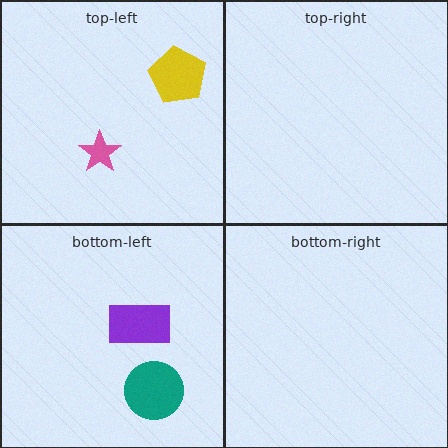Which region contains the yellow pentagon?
The top-left region.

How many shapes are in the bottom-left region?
2.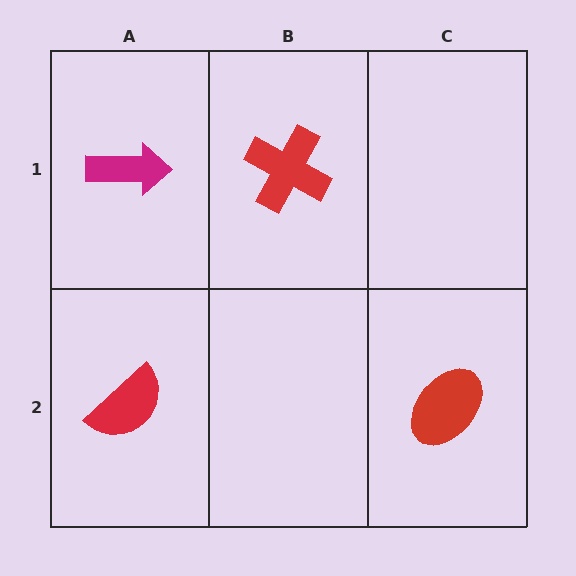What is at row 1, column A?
A magenta arrow.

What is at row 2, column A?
A red semicircle.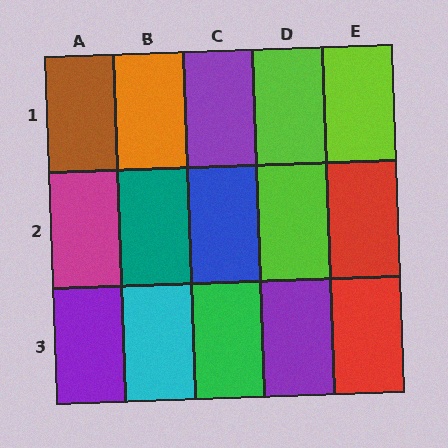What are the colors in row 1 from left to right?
Brown, orange, purple, lime, lime.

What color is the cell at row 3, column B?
Cyan.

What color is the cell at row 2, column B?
Teal.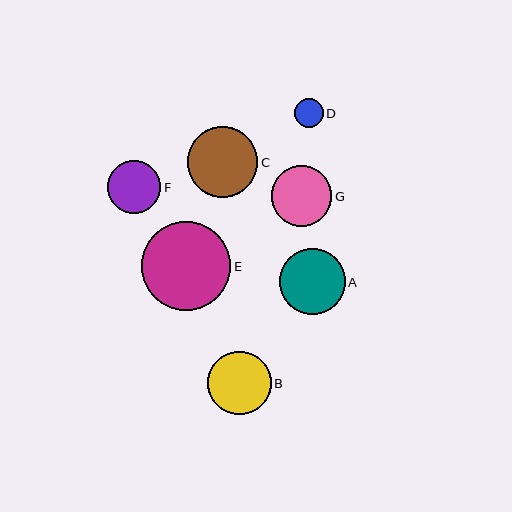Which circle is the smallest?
Circle D is the smallest with a size of approximately 28 pixels.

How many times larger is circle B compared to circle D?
Circle B is approximately 2.2 times the size of circle D.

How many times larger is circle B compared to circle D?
Circle B is approximately 2.2 times the size of circle D.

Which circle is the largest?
Circle E is the largest with a size of approximately 89 pixels.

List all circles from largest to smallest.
From largest to smallest: E, C, A, B, G, F, D.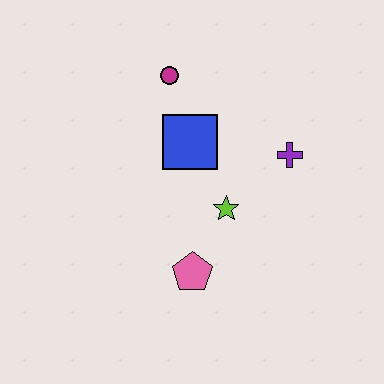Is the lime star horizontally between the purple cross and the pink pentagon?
Yes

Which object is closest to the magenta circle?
The blue square is closest to the magenta circle.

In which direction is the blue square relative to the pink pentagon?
The blue square is above the pink pentagon.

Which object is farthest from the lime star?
The magenta circle is farthest from the lime star.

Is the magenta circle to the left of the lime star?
Yes